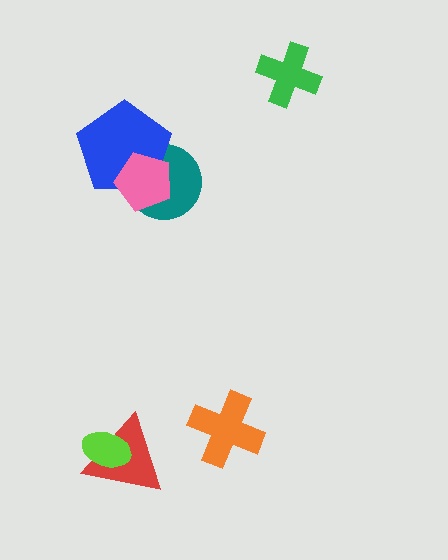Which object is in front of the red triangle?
The lime ellipse is in front of the red triangle.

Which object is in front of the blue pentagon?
The pink pentagon is in front of the blue pentagon.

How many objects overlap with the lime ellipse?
1 object overlaps with the lime ellipse.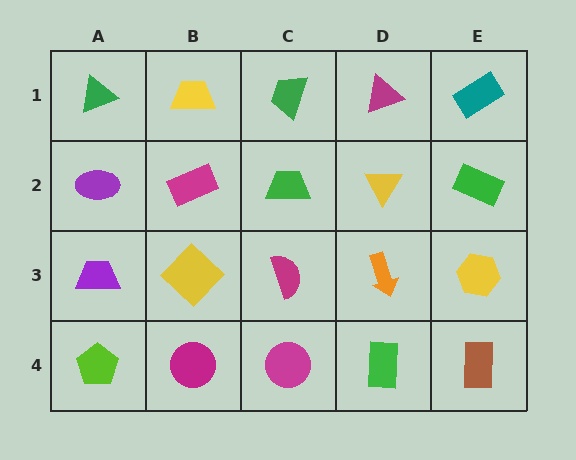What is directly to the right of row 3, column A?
A yellow diamond.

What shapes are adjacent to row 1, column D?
A yellow triangle (row 2, column D), a green trapezoid (row 1, column C), a teal rectangle (row 1, column E).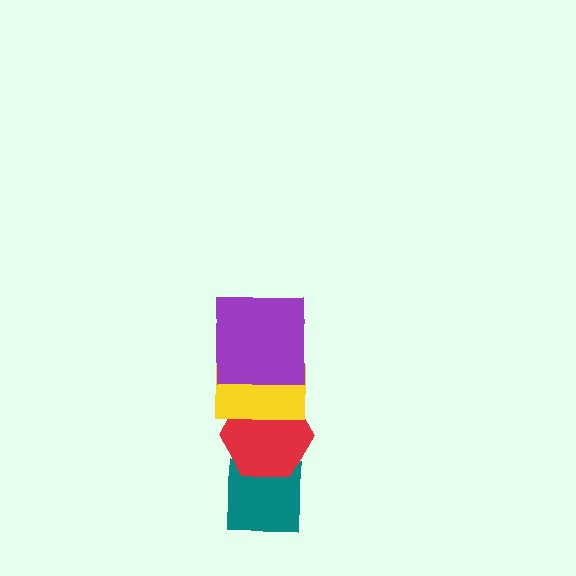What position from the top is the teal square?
The teal square is 4th from the top.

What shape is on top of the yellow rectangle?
The purple square is on top of the yellow rectangle.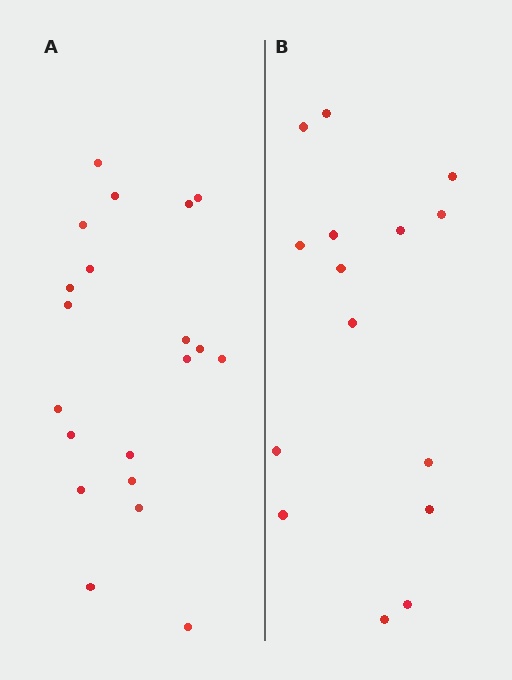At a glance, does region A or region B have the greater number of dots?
Region A (the left region) has more dots.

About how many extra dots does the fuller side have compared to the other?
Region A has about 5 more dots than region B.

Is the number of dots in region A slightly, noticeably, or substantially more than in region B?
Region A has noticeably more, but not dramatically so. The ratio is roughly 1.3 to 1.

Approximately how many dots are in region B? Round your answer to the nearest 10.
About 20 dots. (The exact count is 15, which rounds to 20.)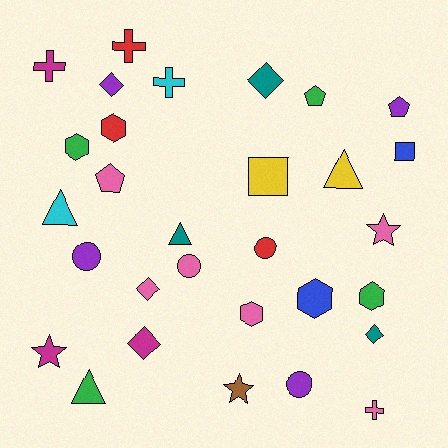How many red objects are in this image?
There are 3 red objects.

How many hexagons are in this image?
There are 5 hexagons.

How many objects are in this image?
There are 30 objects.